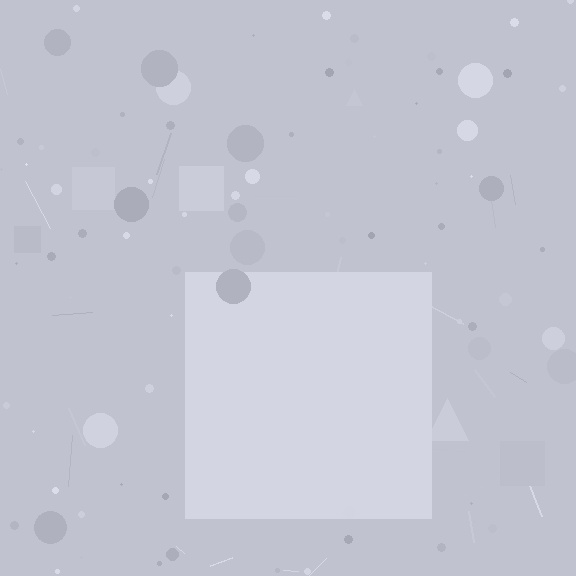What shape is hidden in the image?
A square is hidden in the image.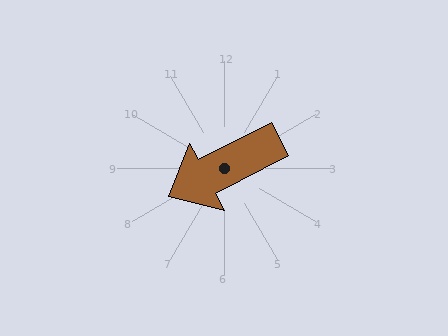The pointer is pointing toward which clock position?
Roughly 8 o'clock.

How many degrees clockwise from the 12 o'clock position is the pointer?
Approximately 243 degrees.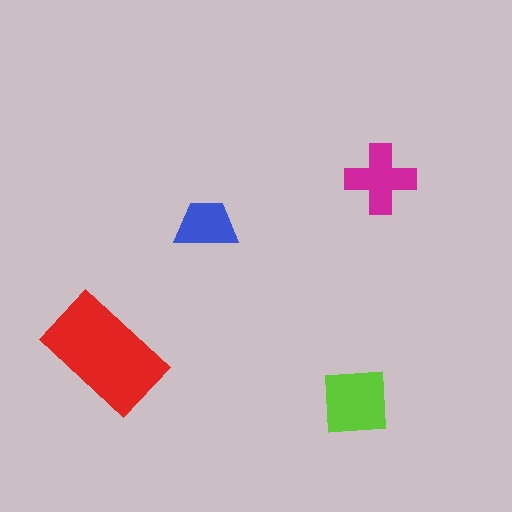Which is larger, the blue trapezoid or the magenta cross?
The magenta cross.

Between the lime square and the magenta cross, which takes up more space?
The lime square.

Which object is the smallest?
The blue trapezoid.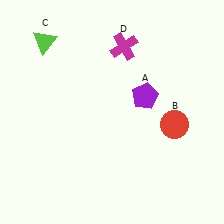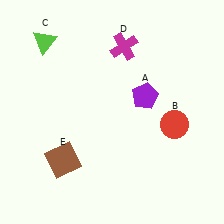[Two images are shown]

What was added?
A brown square (E) was added in Image 2.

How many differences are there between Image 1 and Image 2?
There is 1 difference between the two images.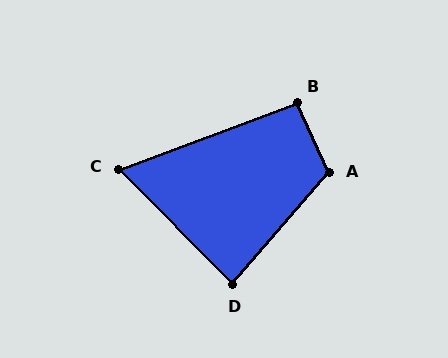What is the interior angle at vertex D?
Approximately 86 degrees (approximately right).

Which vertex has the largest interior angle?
A, at approximately 114 degrees.